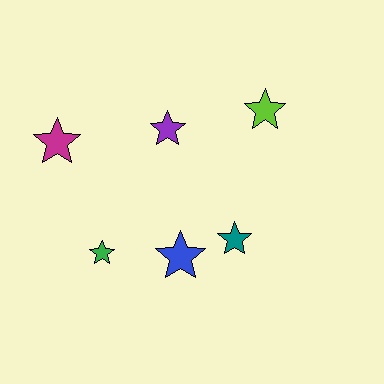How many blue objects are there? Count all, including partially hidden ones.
There is 1 blue object.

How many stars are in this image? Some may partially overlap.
There are 6 stars.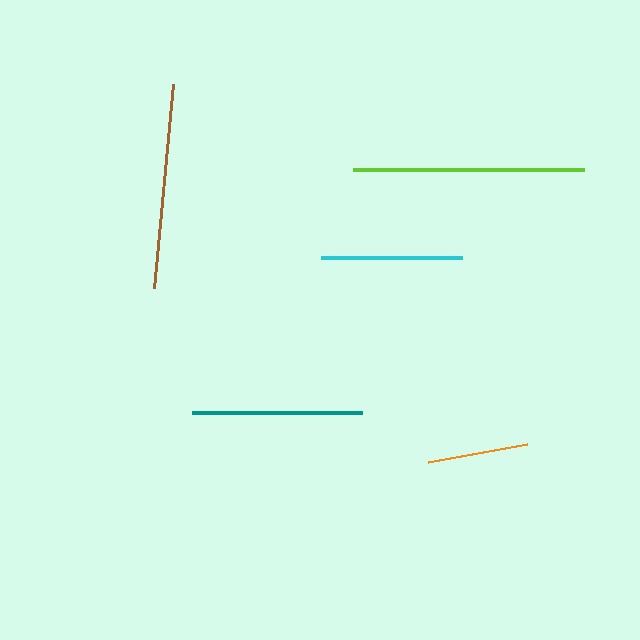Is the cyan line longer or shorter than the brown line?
The brown line is longer than the cyan line.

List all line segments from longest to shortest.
From longest to shortest: lime, brown, teal, cyan, orange.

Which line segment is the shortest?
The orange line is the shortest at approximately 100 pixels.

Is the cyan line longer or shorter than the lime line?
The lime line is longer than the cyan line.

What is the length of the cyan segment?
The cyan segment is approximately 141 pixels long.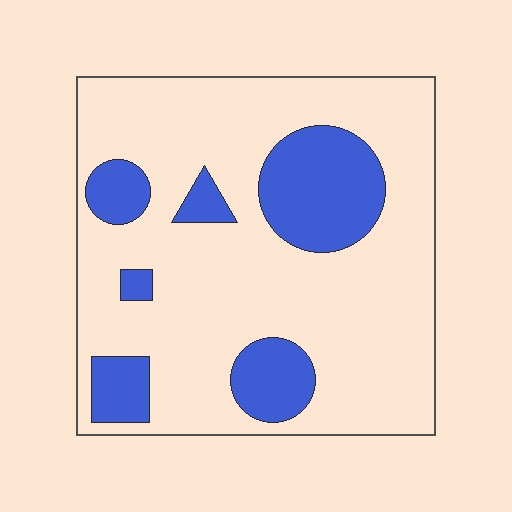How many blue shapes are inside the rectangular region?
6.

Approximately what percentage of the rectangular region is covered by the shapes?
Approximately 20%.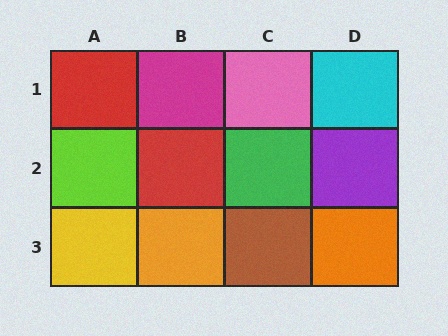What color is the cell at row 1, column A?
Red.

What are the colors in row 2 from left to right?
Lime, red, green, purple.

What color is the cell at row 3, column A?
Yellow.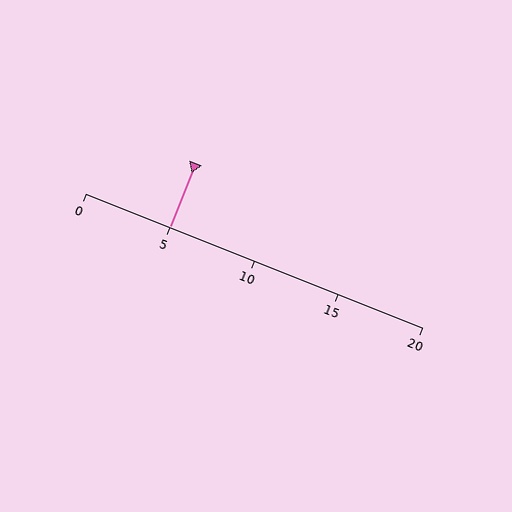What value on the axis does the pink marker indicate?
The marker indicates approximately 5.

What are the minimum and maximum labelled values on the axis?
The axis runs from 0 to 20.